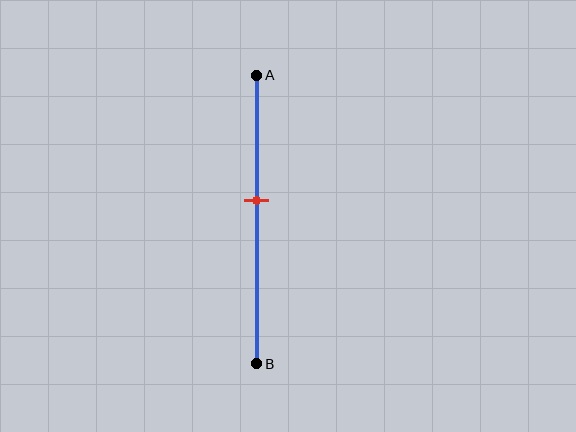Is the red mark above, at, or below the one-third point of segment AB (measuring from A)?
The red mark is below the one-third point of segment AB.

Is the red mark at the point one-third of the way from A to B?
No, the mark is at about 45% from A, not at the 33% one-third point.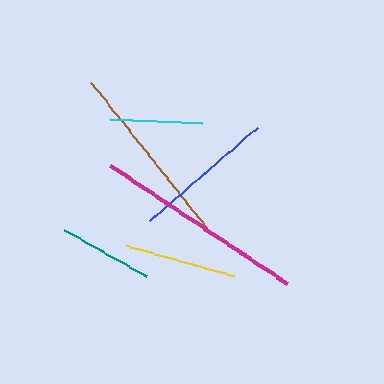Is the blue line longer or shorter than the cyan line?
The blue line is longer than the cyan line.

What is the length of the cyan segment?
The cyan segment is approximately 92 pixels long.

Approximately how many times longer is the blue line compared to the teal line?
The blue line is approximately 1.5 times the length of the teal line.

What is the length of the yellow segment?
The yellow segment is approximately 113 pixels long.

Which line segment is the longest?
The magenta line is the longest at approximately 213 pixels.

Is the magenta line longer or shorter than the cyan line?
The magenta line is longer than the cyan line.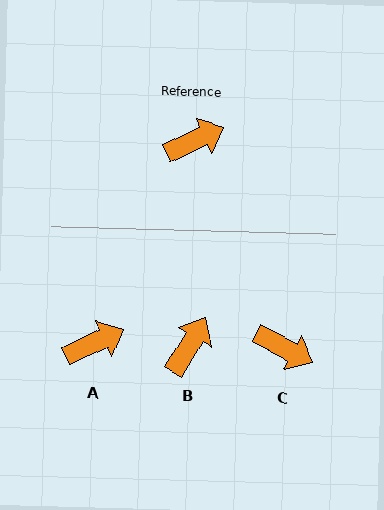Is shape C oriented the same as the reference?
No, it is off by about 53 degrees.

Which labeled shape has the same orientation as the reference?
A.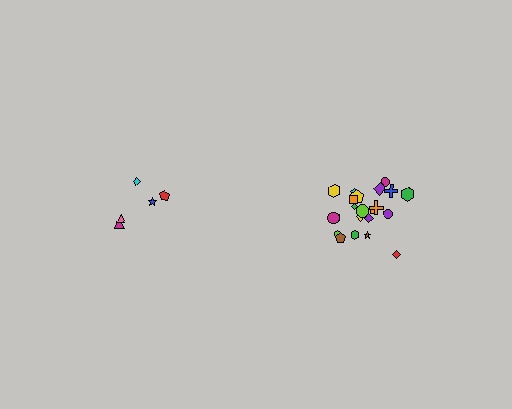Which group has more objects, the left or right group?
The right group.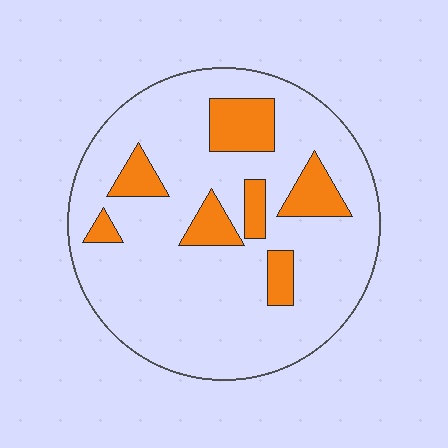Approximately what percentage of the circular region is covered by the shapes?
Approximately 15%.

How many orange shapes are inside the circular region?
7.